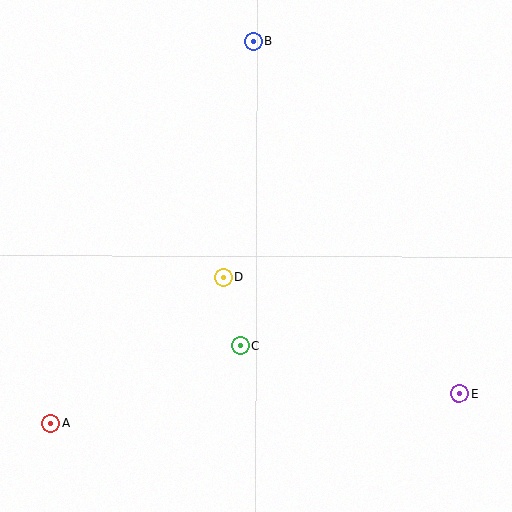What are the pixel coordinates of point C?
Point C is at (240, 346).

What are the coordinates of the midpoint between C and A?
The midpoint between C and A is at (145, 385).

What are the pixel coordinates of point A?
Point A is at (51, 423).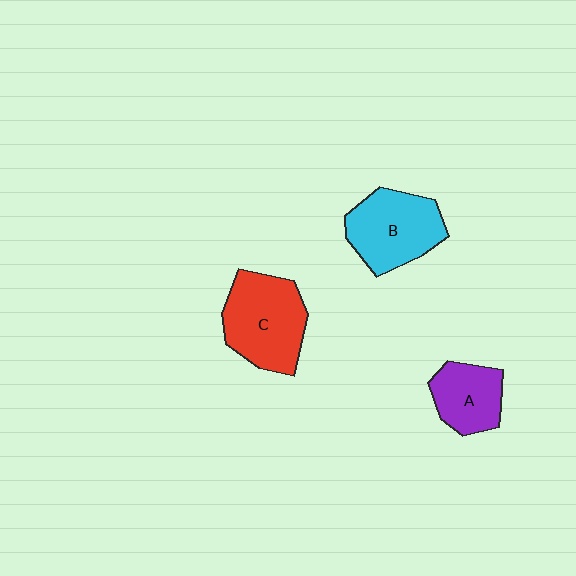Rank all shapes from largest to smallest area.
From largest to smallest: C (red), B (cyan), A (purple).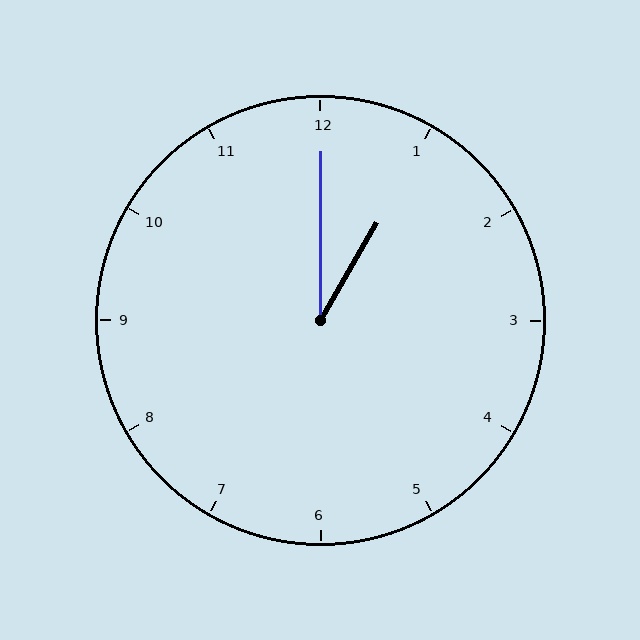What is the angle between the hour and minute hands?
Approximately 30 degrees.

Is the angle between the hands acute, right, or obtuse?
It is acute.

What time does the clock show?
1:00.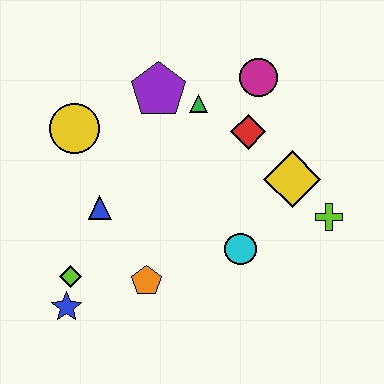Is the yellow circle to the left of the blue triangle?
Yes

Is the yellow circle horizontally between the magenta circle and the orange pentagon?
No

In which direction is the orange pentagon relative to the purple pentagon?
The orange pentagon is below the purple pentagon.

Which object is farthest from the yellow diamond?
The blue star is farthest from the yellow diamond.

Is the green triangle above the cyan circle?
Yes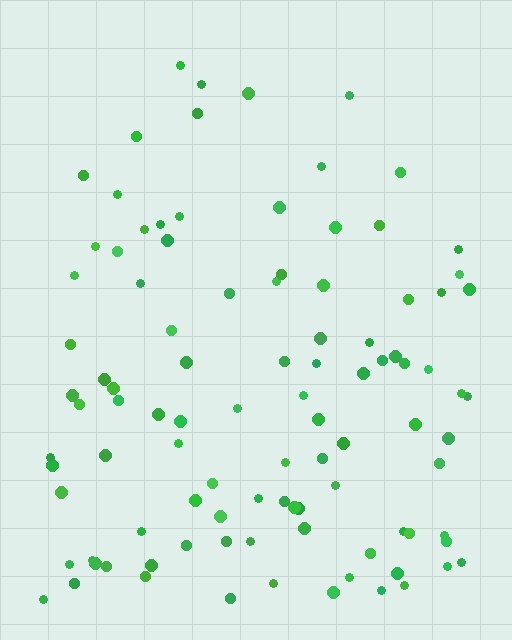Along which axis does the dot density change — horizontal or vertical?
Vertical.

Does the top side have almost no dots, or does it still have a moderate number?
Still a moderate number, just noticeably fewer than the bottom.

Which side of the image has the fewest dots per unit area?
The top.